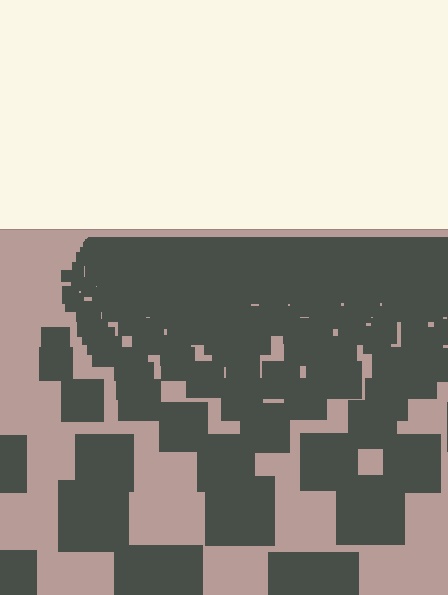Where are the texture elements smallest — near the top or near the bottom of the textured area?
Near the top.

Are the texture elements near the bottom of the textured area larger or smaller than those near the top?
Larger. Near the bottom, elements are closer to the viewer and appear at a bigger on-screen size.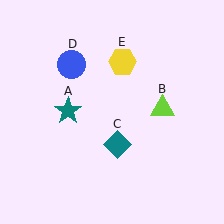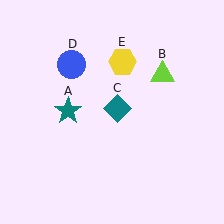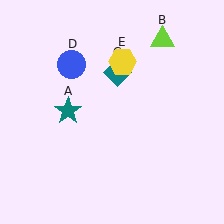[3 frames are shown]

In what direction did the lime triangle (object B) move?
The lime triangle (object B) moved up.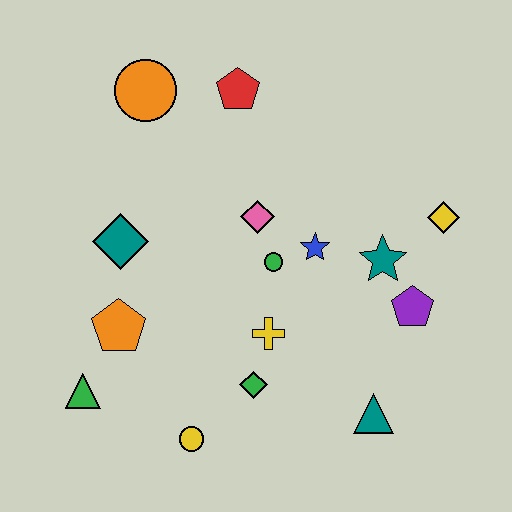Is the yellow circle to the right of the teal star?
No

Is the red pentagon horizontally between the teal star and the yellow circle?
Yes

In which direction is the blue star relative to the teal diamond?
The blue star is to the right of the teal diamond.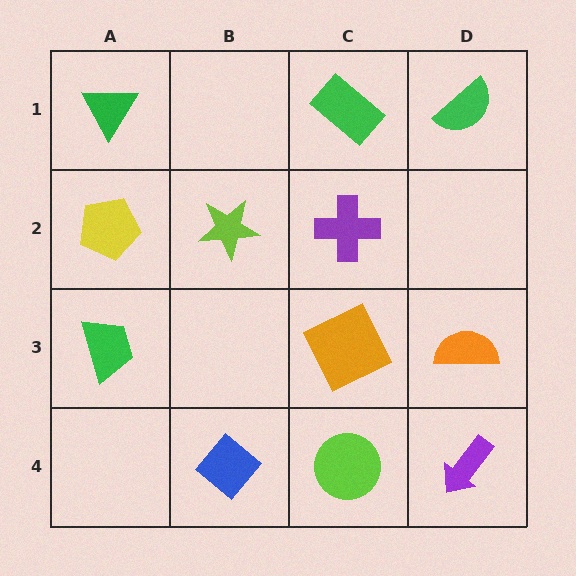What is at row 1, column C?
A green rectangle.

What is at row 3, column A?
A green trapezoid.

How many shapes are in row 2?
3 shapes.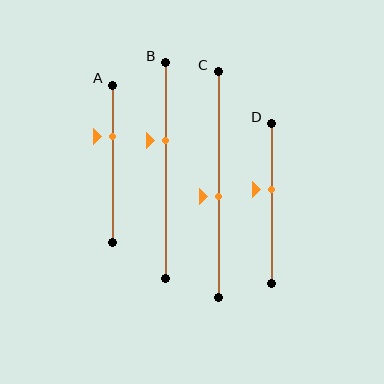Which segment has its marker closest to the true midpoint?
Segment C has its marker closest to the true midpoint.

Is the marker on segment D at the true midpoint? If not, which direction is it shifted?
No, the marker on segment D is shifted upward by about 9% of the segment length.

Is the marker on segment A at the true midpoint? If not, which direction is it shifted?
No, the marker on segment A is shifted upward by about 17% of the segment length.